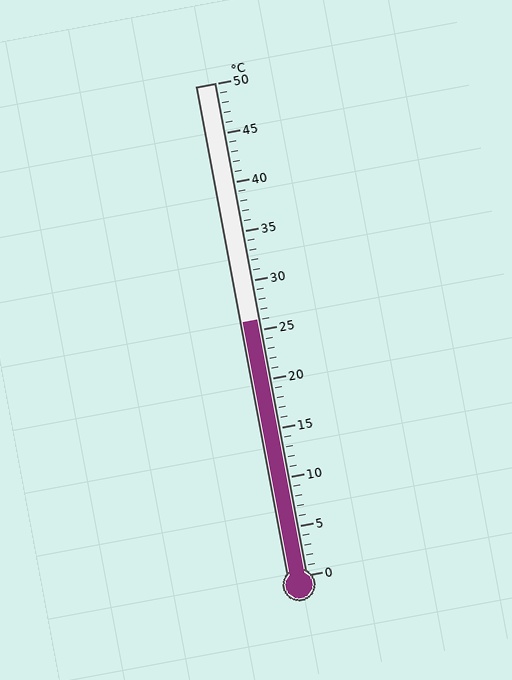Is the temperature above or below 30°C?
The temperature is below 30°C.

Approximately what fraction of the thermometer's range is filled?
The thermometer is filled to approximately 50% of its range.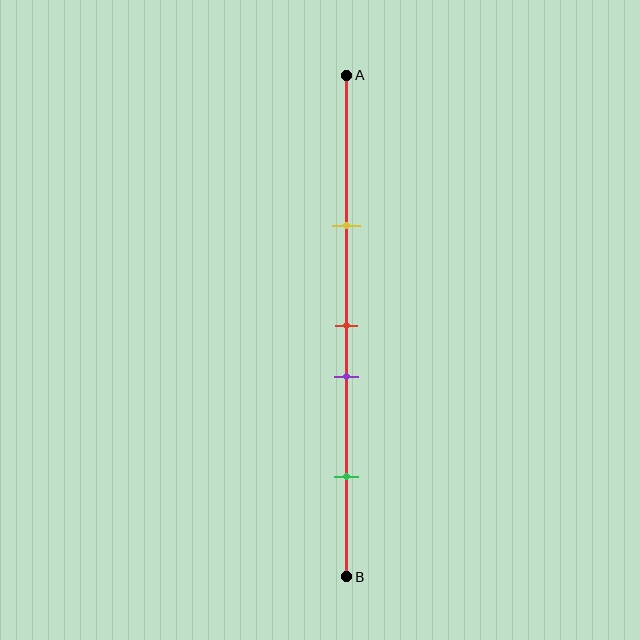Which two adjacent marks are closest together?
The red and purple marks are the closest adjacent pair.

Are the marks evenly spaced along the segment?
No, the marks are not evenly spaced.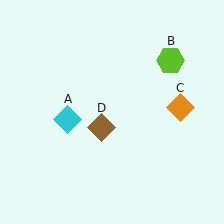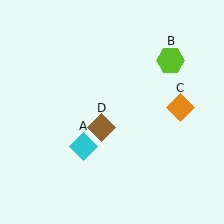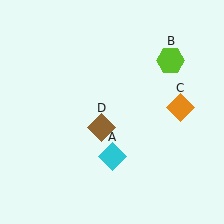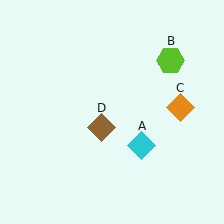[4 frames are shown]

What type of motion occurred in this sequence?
The cyan diamond (object A) rotated counterclockwise around the center of the scene.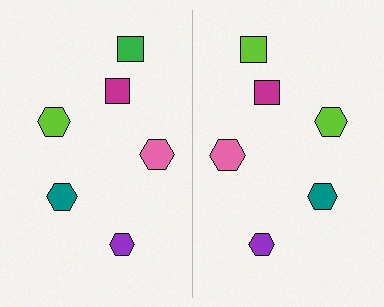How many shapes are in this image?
There are 12 shapes in this image.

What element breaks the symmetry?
The lime square on the right side breaks the symmetry — its mirror counterpart is green.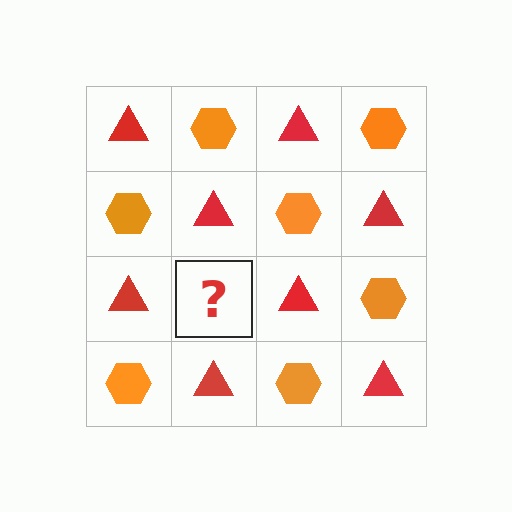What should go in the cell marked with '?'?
The missing cell should contain an orange hexagon.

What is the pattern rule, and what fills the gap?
The rule is that it alternates red triangle and orange hexagon in a checkerboard pattern. The gap should be filled with an orange hexagon.